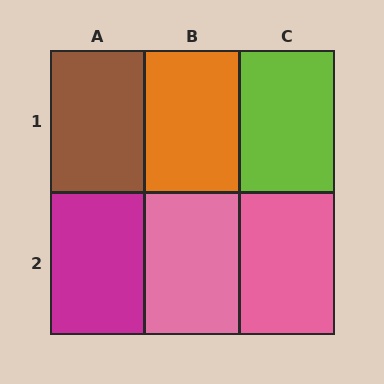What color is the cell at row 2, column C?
Pink.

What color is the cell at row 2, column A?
Magenta.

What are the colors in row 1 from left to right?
Brown, orange, lime.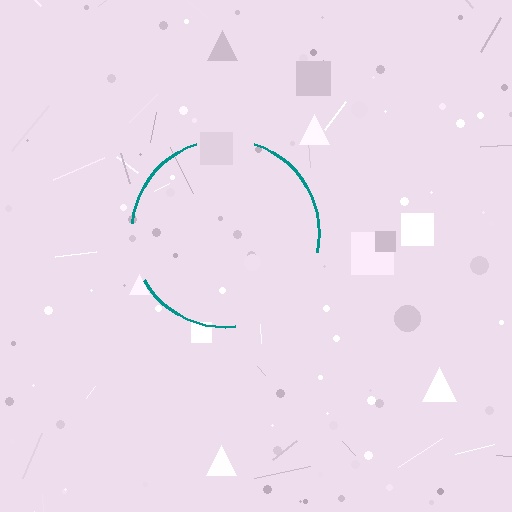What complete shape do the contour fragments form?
The contour fragments form a circle.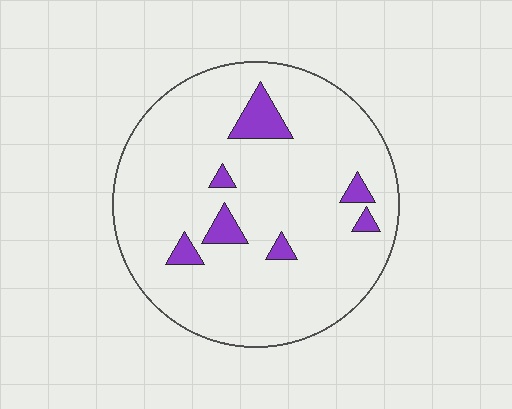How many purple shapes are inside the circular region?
7.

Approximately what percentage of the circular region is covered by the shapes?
Approximately 10%.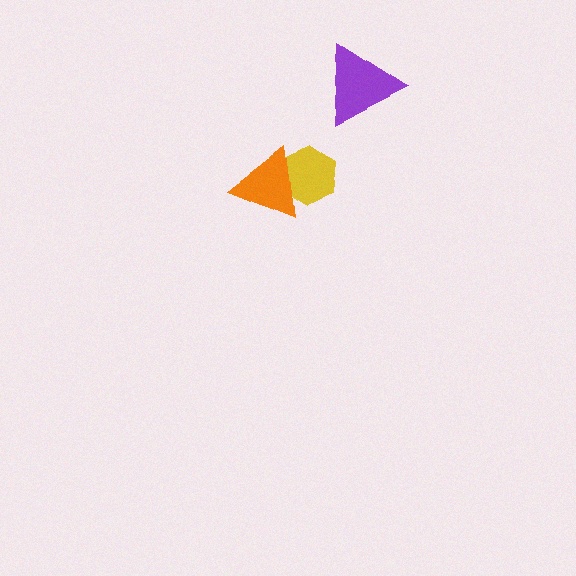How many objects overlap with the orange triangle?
1 object overlaps with the orange triangle.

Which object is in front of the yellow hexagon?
The orange triangle is in front of the yellow hexagon.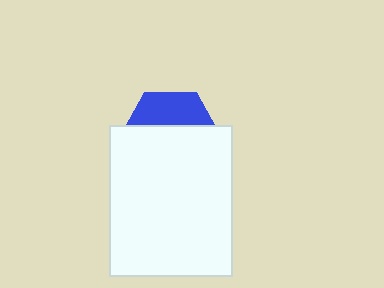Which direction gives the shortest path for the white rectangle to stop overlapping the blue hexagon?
Moving down gives the shortest separation.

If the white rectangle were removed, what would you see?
You would see the complete blue hexagon.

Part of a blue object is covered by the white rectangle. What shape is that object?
It is a hexagon.